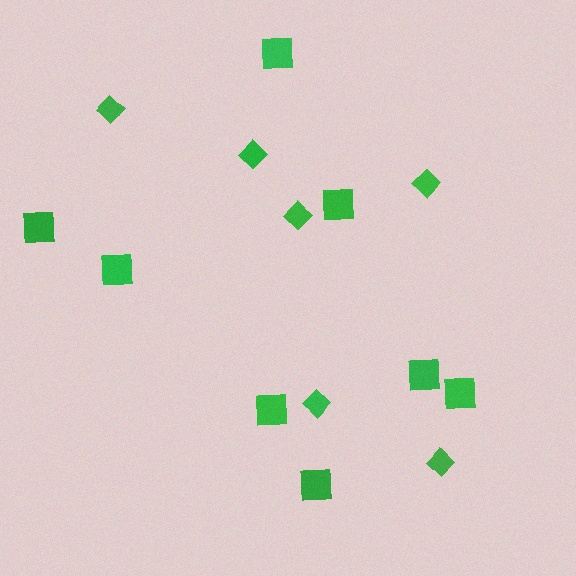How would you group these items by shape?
There are 2 groups: one group of diamonds (6) and one group of squares (8).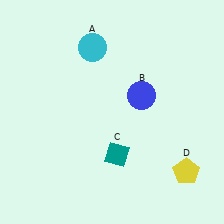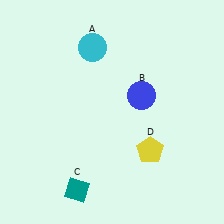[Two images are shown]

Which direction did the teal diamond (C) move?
The teal diamond (C) moved left.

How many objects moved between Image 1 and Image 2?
2 objects moved between the two images.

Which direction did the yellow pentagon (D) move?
The yellow pentagon (D) moved left.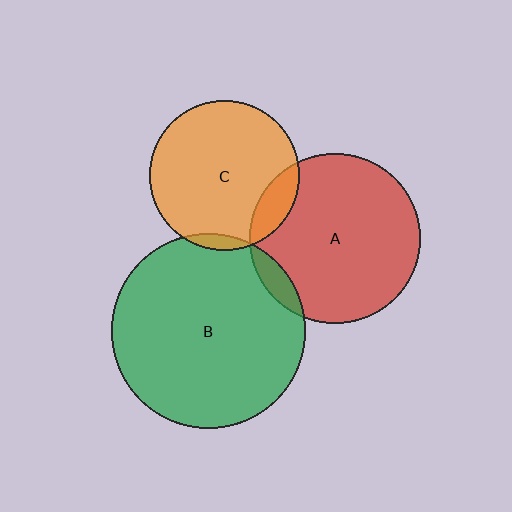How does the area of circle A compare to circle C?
Approximately 1.3 times.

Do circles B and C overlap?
Yes.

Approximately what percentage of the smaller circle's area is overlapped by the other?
Approximately 5%.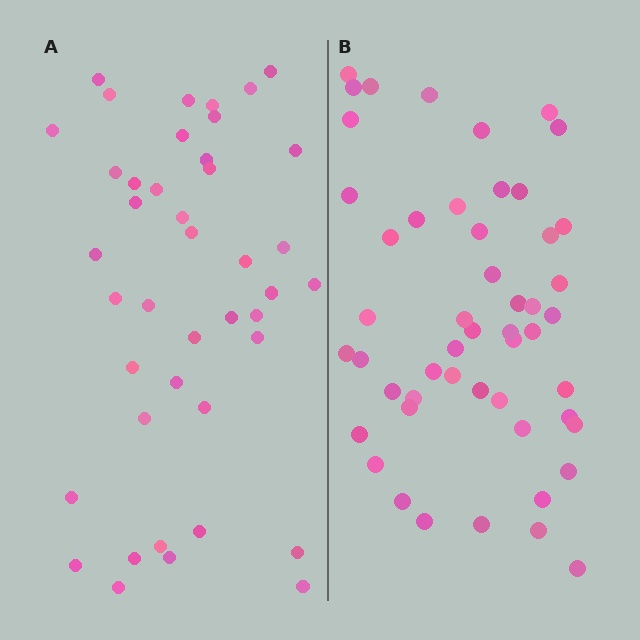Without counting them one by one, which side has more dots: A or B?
Region B (the right region) has more dots.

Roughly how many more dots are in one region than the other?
Region B has roughly 8 or so more dots than region A.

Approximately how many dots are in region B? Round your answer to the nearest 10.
About 50 dots. (The exact count is 51, which rounds to 50.)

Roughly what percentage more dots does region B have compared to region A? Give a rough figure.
About 20% more.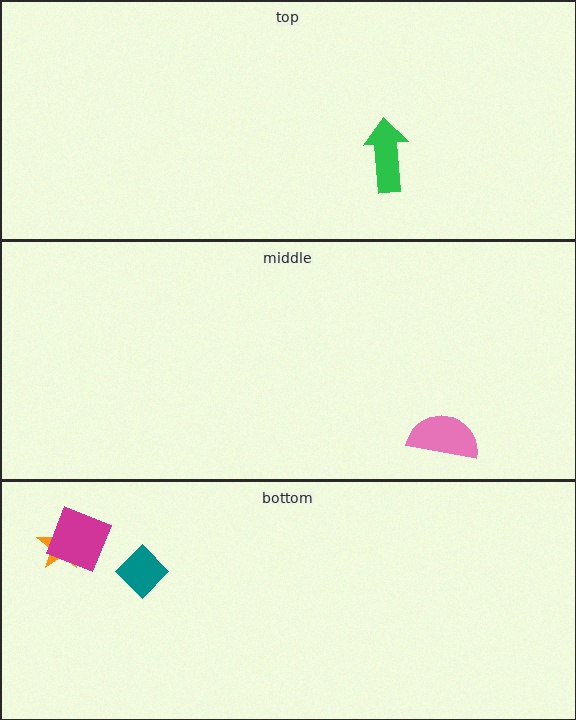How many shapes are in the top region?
1.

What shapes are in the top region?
The green arrow.